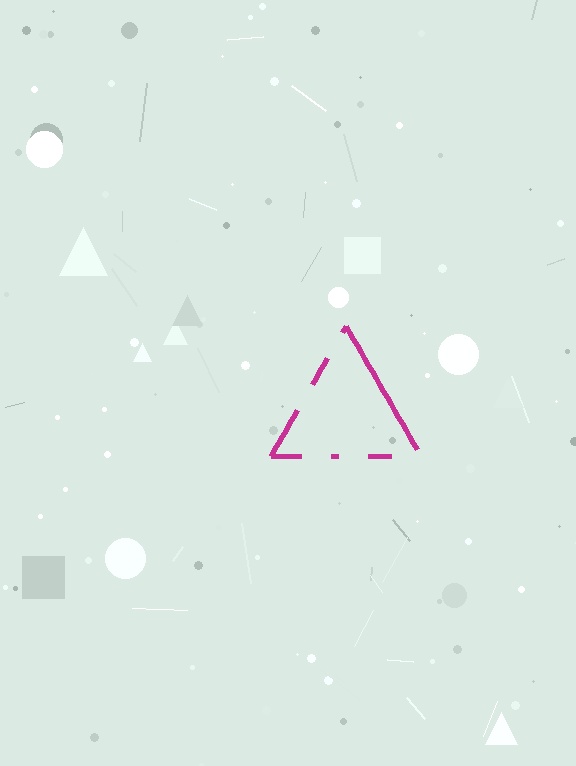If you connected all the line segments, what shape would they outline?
They would outline a triangle.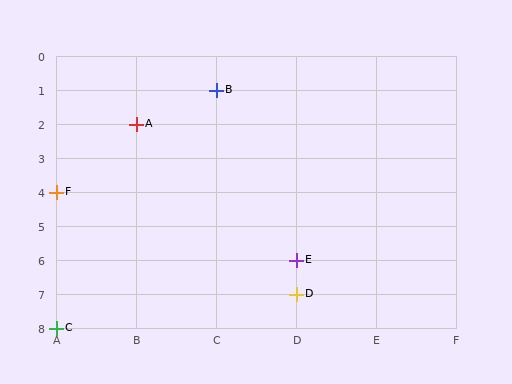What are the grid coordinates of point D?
Point D is at grid coordinates (D, 7).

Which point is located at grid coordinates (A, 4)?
Point F is at (A, 4).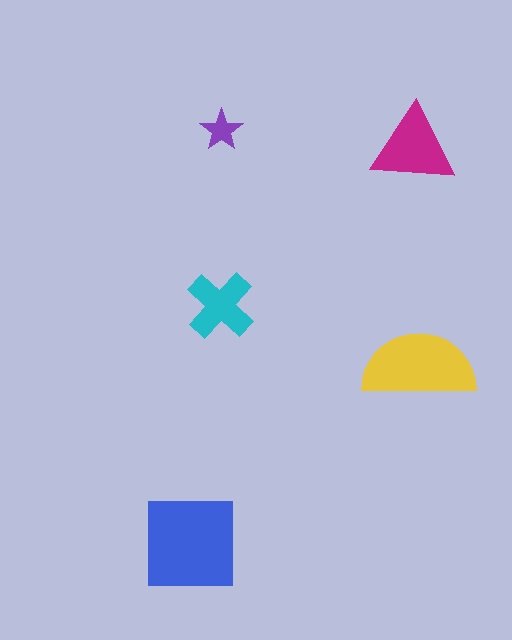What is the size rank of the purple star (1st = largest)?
5th.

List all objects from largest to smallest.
The blue square, the yellow semicircle, the magenta triangle, the cyan cross, the purple star.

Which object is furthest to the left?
The blue square is leftmost.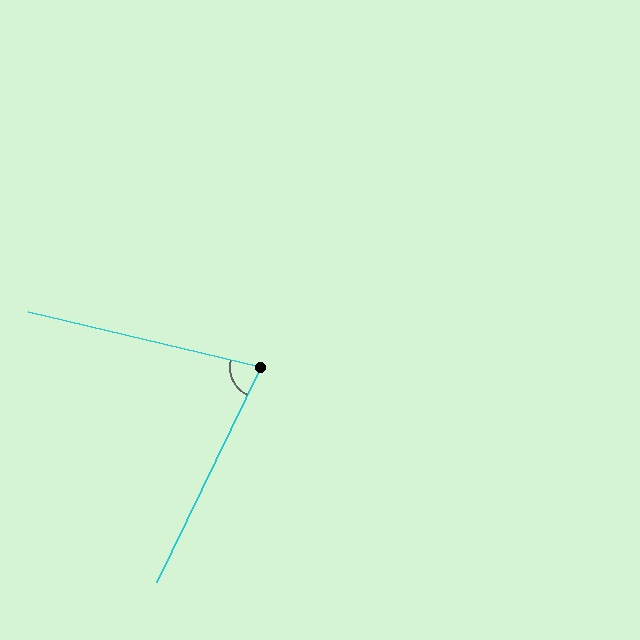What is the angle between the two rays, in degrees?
Approximately 77 degrees.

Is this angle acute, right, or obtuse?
It is acute.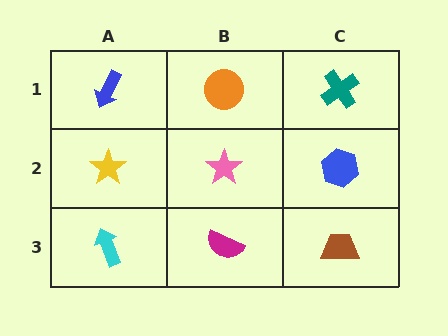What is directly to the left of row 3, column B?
A cyan arrow.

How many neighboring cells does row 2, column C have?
3.